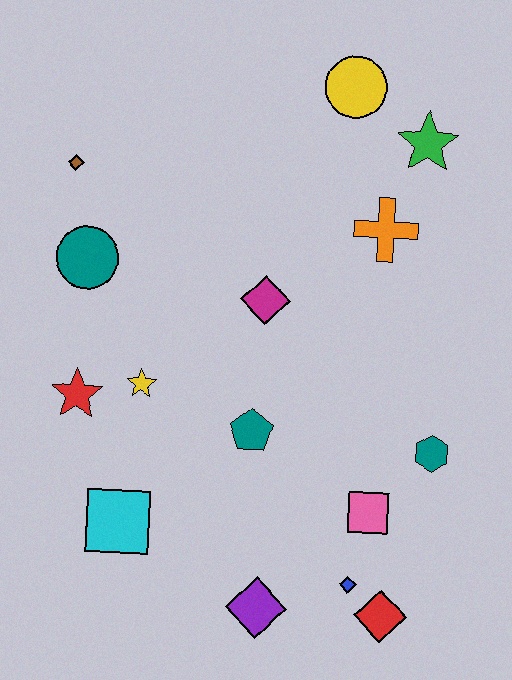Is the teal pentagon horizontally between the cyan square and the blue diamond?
Yes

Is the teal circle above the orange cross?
No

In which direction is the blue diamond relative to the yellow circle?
The blue diamond is below the yellow circle.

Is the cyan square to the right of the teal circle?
Yes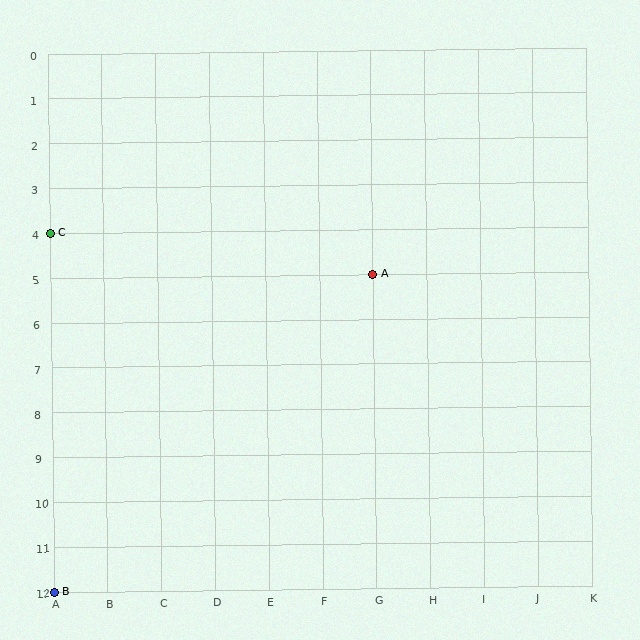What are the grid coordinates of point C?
Point C is at grid coordinates (A, 4).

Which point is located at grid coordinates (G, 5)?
Point A is at (G, 5).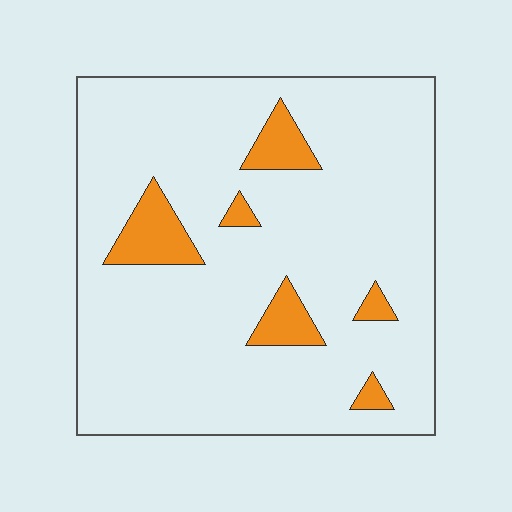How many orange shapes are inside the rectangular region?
6.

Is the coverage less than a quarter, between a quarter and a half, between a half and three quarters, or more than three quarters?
Less than a quarter.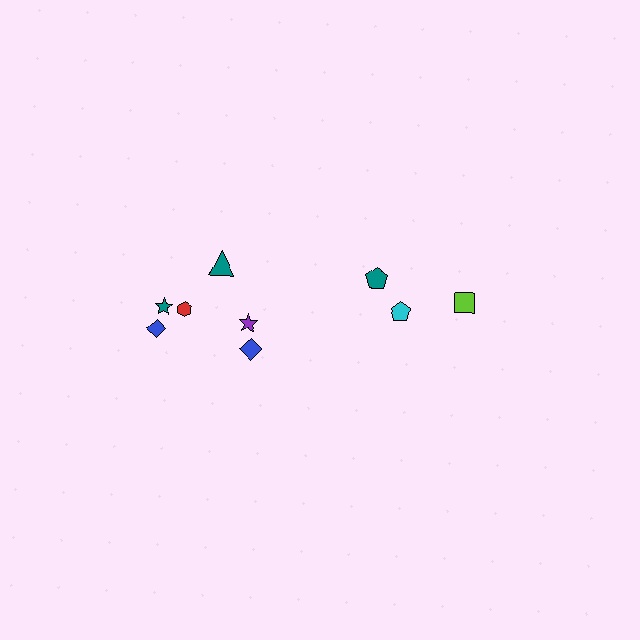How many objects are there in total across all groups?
There are 9 objects.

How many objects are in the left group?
There are 6 objects.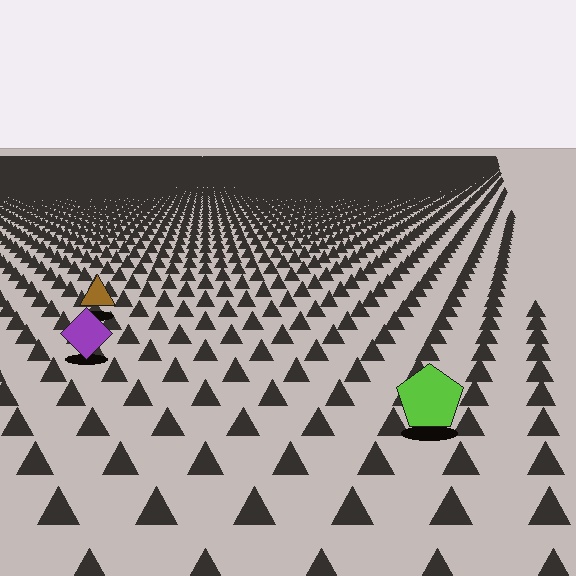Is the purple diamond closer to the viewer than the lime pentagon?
No. The lime pentagon is closer — you can tell from the texture gradient: the ground texture is coarser near it.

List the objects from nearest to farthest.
From nearest to farthest: the lime pentagon, the purple diamond, the brown triangle.